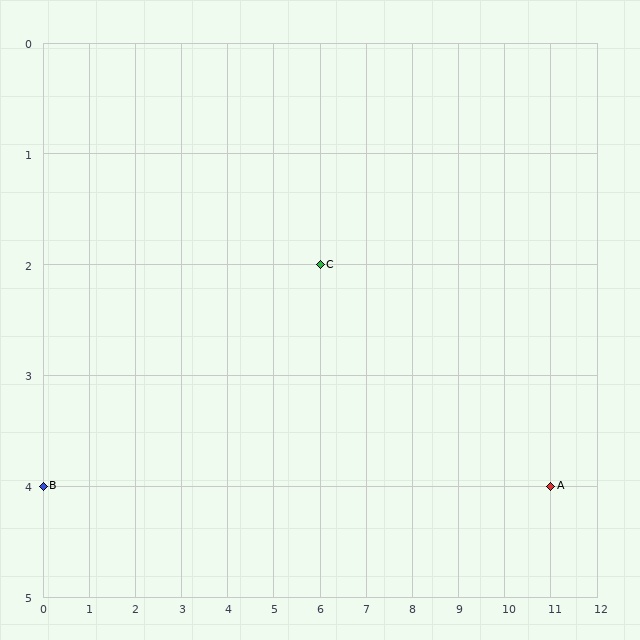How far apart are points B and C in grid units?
Points B and C are 6 columns and 2 rows apart (about 6.3 grid units diagonally).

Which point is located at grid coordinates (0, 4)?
Point B is at (0, 4).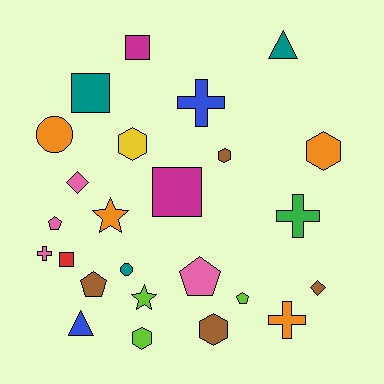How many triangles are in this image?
There are 2 triangles.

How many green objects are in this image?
There is 1 green object.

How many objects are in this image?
There are 25 objects.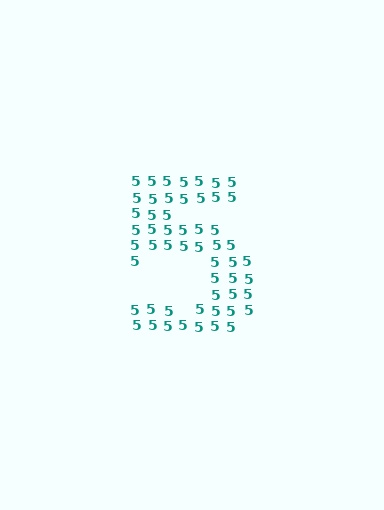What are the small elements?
The small elements are digit 5's.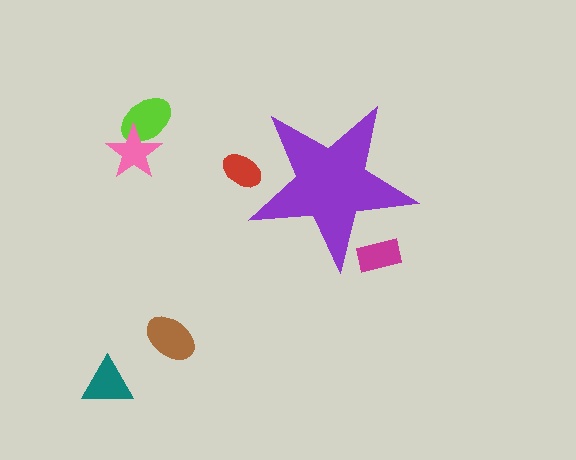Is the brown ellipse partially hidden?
No, the brown ellipse is fully visible.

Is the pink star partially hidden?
No, the pink star is fully visible.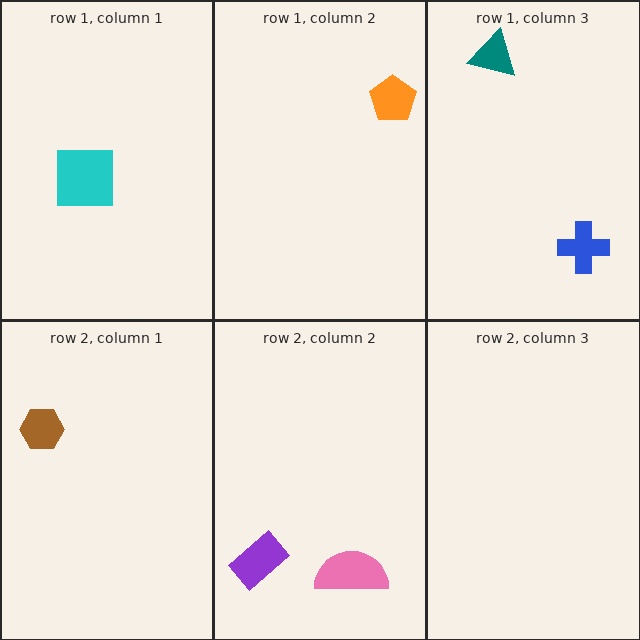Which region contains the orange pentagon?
The row 1, column 2 region.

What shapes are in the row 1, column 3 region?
The blue cross, the teal triangle.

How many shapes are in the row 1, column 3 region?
2.